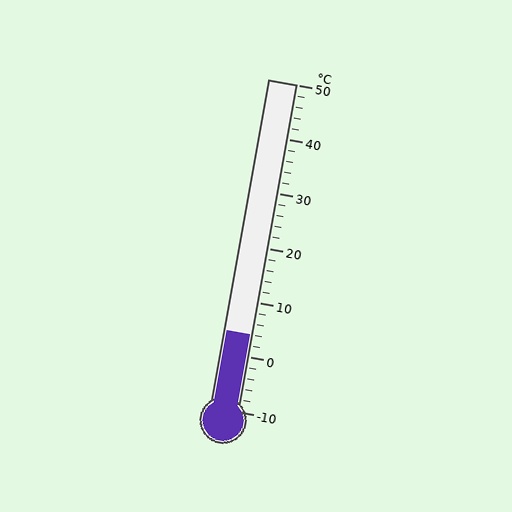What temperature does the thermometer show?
The thermometer shows approximately 4°C.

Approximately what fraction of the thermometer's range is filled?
The thermometer is filled to approximately 25% of its range.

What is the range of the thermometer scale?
The thermometer scale ranges from -10°C to 50°C.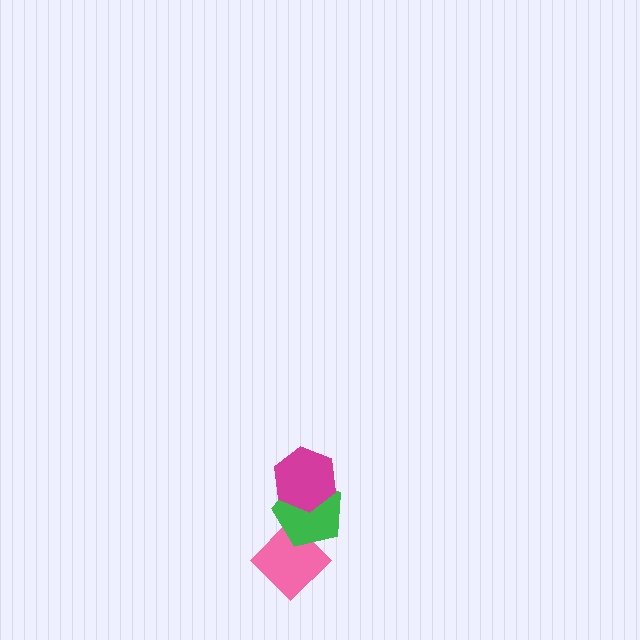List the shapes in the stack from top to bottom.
From top to bottom: the magenta hexagon, the green pentagon, the pink diamond.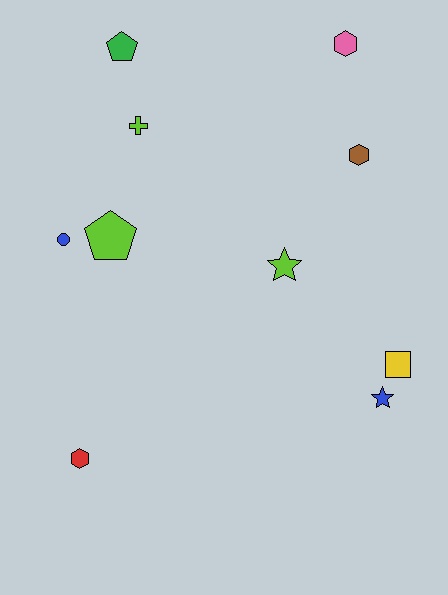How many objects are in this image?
There are 10 objects.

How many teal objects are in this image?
There are no teal objects.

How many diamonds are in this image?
There are no diamonds.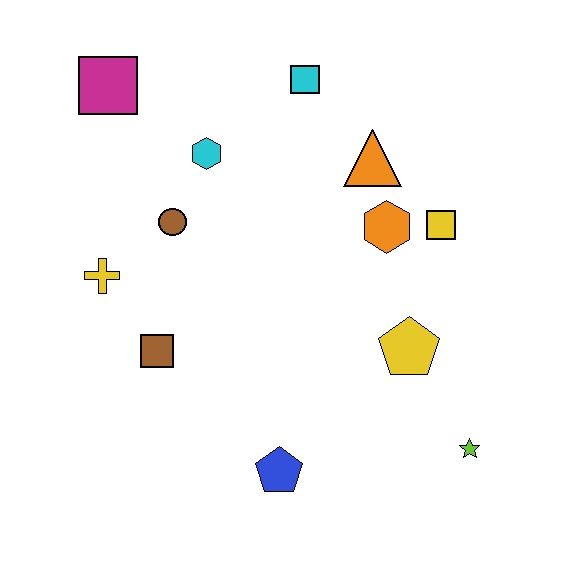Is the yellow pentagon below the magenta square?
Yes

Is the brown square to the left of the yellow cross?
No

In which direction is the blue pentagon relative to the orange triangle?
The blue pentagon is below the orange triangle.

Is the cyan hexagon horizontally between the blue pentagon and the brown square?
Yes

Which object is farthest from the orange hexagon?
The magenta square is farthest from the orange hexagon.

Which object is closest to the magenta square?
The cyan hexagon is closest to the magenta square.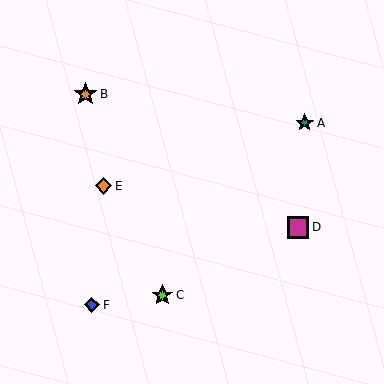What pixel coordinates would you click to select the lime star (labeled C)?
Click at (162, 295) to select the lime star C.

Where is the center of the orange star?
The center of the orange star is at (85, 94).